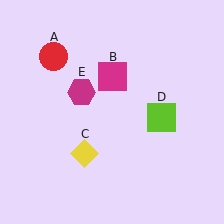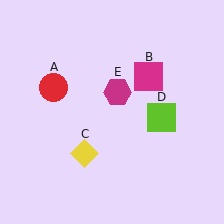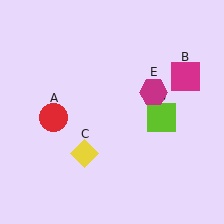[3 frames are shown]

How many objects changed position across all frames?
3 objects changed position: red circle (object A), magenta square (object B), magenta hexagon (object E).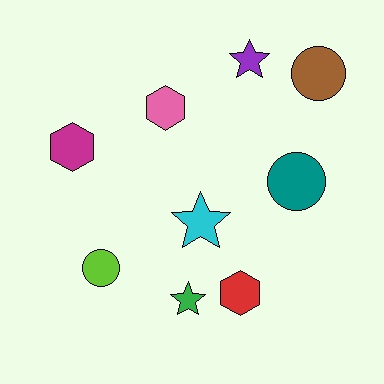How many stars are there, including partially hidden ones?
There are 3 stars.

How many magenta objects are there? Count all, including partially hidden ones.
There is 1 magenta object.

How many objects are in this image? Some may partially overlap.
There are 9 objects.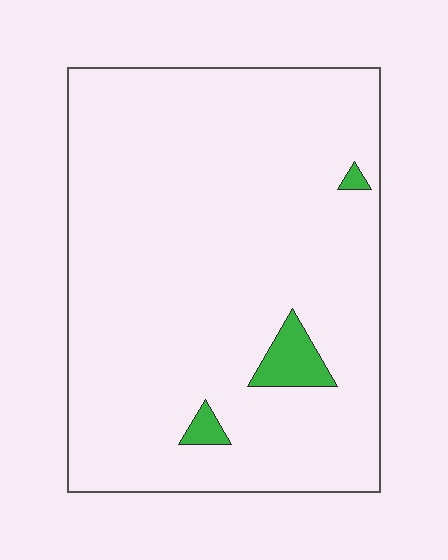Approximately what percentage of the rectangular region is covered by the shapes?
Approximately 5%.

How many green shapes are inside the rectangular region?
3.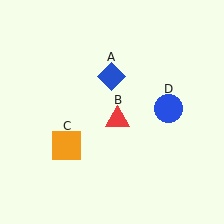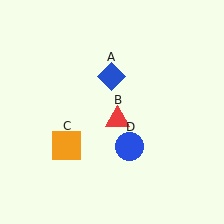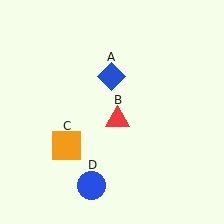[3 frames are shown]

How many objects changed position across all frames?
1 object changed position: blue circle (object D).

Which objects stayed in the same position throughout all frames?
Blue diamond (object A) and red triangle (object B) and orange square (object C) remained stationary.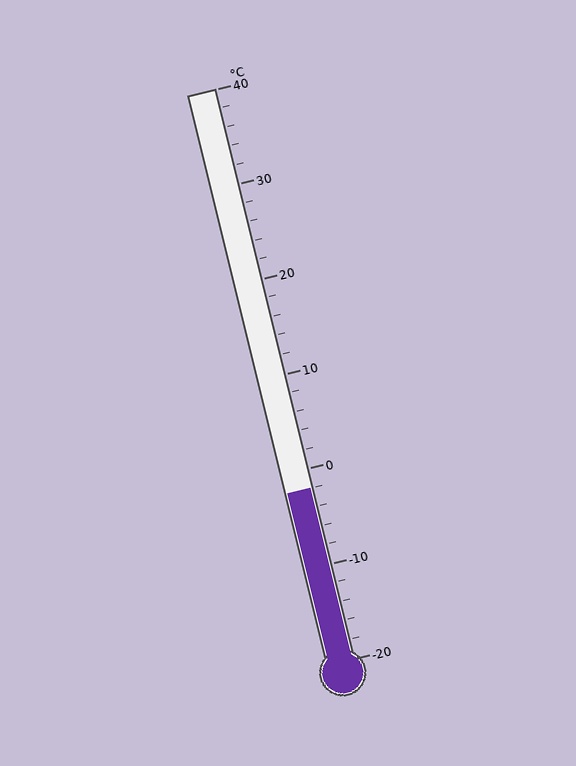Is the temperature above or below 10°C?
The temperature is below 10°C.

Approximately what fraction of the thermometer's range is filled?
The thermometer is filled to approximately 30% of its range.